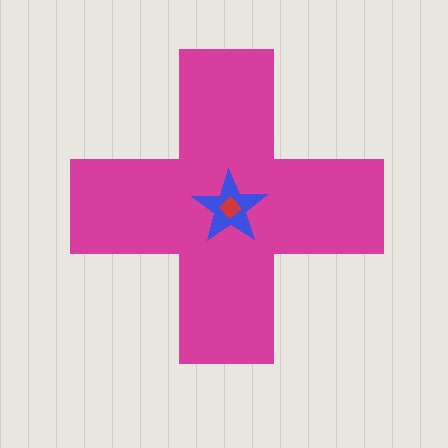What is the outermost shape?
The magenta cross.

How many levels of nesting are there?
3.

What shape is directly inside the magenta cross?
The blue star.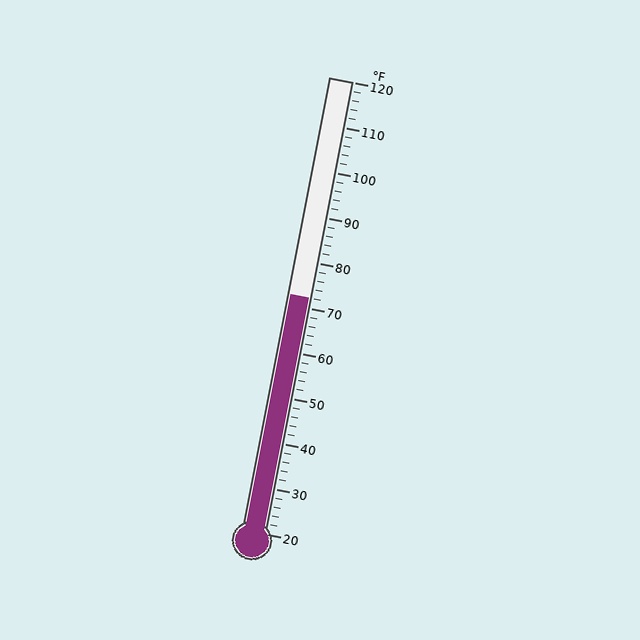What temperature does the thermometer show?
The thermometer shows approximately 72°F.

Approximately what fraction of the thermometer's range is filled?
The thermometer is filled to approximately 50% of its range.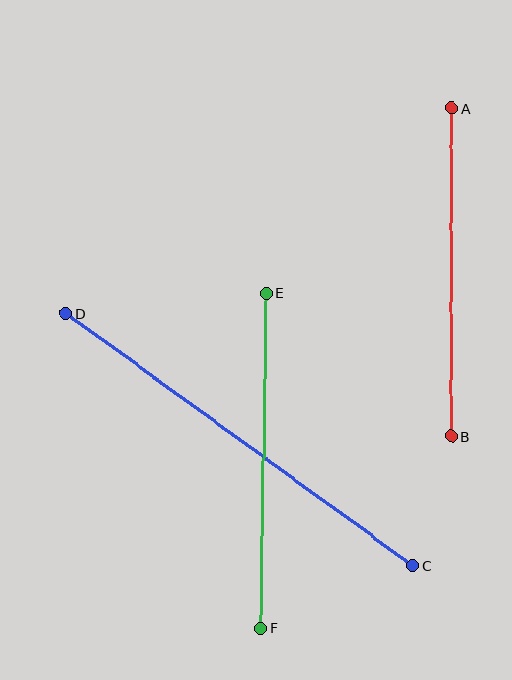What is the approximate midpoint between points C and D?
The midpoint is at approximately (239, 440) pixels.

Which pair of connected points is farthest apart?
Points C and D are farthest apart.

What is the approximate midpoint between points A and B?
The midpoint is at approximately (452, 272) pixels.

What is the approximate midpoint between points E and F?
The midpoint is at approximately (264, 461) pixels.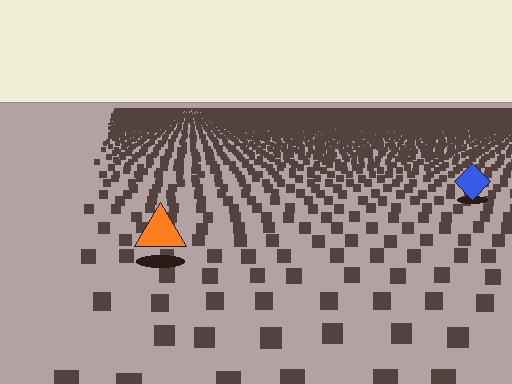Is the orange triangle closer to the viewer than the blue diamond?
Yes. The orange triangle is closer — you can tell from the texture gradient: the ground texture is coarser near it.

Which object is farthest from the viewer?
The blue diamond is farthest from the viewer. It appears smaller and the ground texture around it is denser.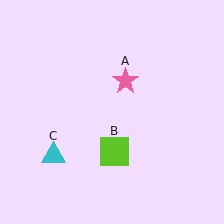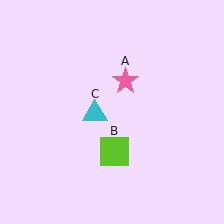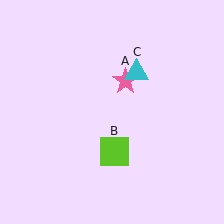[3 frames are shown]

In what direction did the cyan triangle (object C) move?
The cyan triangle (object C) moved up and to the right.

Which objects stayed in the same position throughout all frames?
Pink star (object A) and lime square (object B) remained stationary.